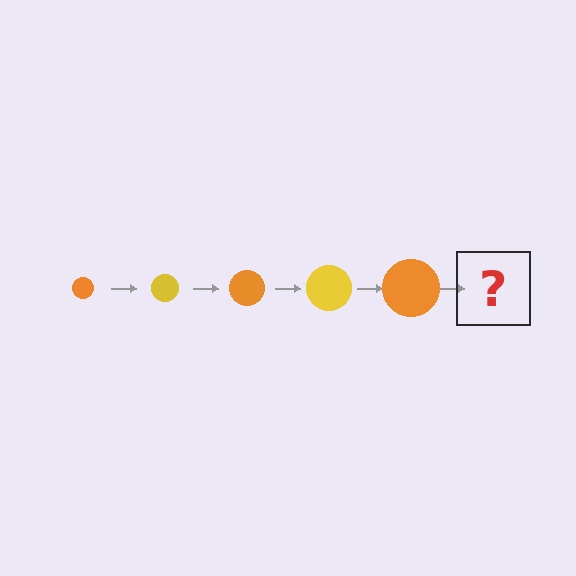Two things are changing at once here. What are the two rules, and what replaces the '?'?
The two rules are that the circle grows larger each step and the color cycles through orange and yellow. The '?' should be a yellow circle, larger than the previous one.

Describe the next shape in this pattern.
It should be a yellow circle, larger than the previous one.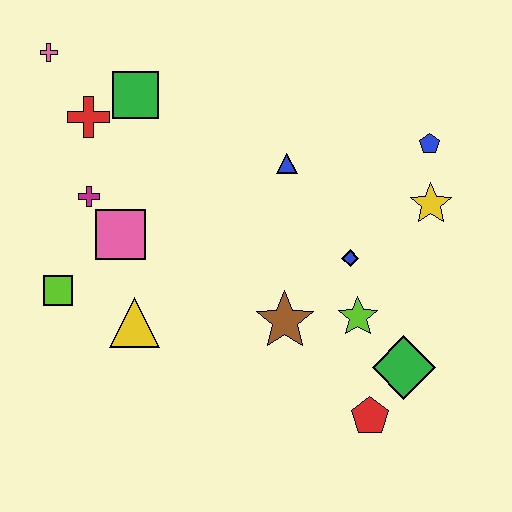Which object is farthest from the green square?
The red pentagon is farthest from the green square.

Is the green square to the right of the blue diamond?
No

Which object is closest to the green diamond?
The red pentagon is closest to the green diamond.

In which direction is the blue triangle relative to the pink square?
The blue triangle is to the right of the pink square.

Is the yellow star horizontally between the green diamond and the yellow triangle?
No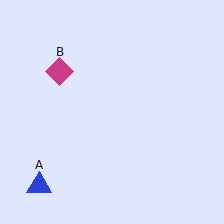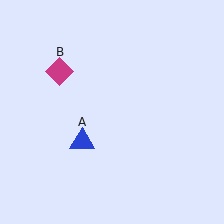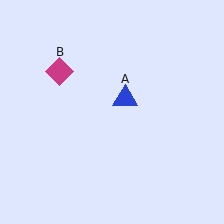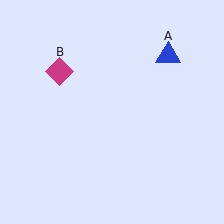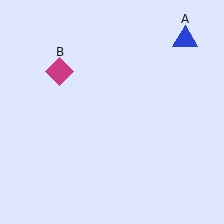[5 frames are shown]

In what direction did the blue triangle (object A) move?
The blue triangle (object A) moved up and to the right.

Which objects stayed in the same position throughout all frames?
Magenta diamond (object B) remained stationary.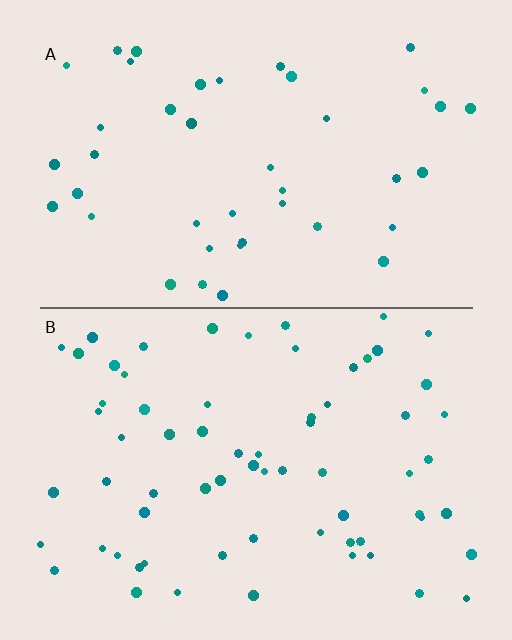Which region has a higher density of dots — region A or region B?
B (the bottom).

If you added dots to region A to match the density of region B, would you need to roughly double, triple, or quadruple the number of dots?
Approximately double.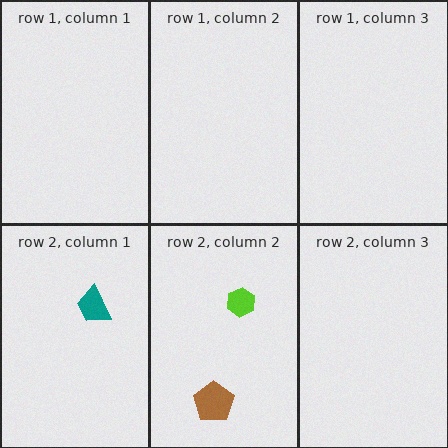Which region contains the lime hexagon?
The row 2, column 2 region.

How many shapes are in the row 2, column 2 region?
2.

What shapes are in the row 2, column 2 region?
The brown pentagon, the lime hexagon.